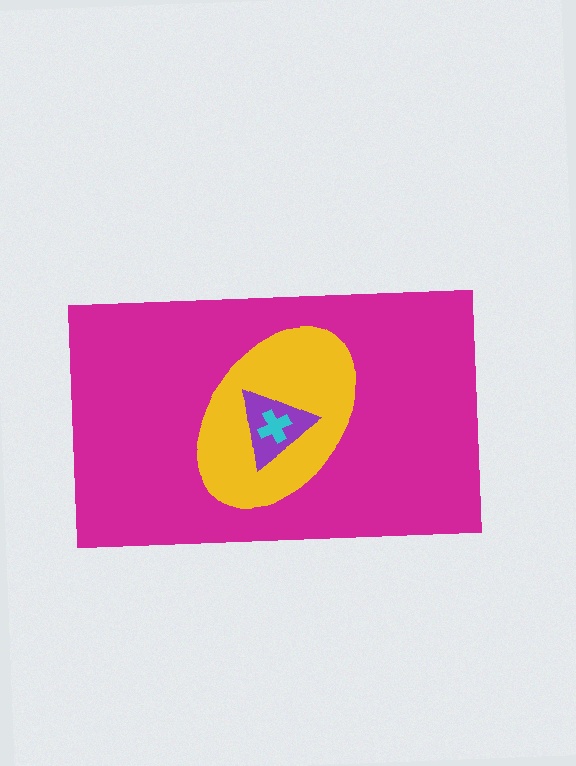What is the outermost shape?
The magenta rectangle.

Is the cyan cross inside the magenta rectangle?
Yes.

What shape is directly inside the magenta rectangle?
The yellow ellipse.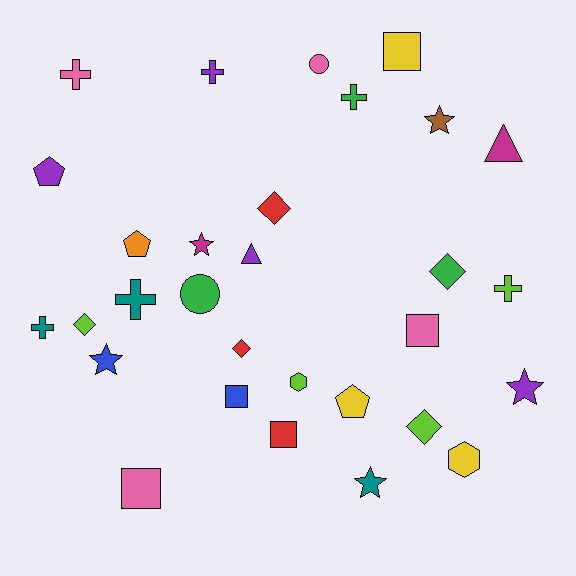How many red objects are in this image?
There are 3 red objects.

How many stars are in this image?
There are 5 stars.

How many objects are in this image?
There are 30 objects.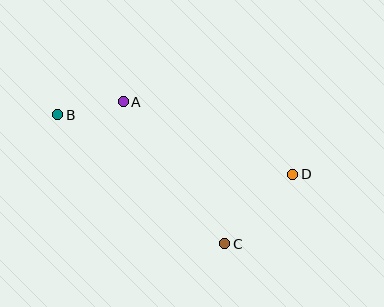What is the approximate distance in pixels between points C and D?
The distance between C and D is approximately 98 pixels.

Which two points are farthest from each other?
Points B and D are farthest from each other.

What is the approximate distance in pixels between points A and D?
The distance between A and D is approximately 185 pixels.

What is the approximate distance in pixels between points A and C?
The distance between A and C is approximately 175 pixels.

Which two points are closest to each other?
Points A and B are closest to each other.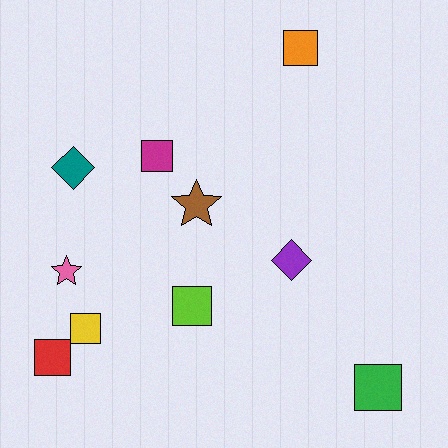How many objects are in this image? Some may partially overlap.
There are 10 objects.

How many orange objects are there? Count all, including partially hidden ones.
There is 1 orange object.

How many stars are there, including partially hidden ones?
There are 2 stars.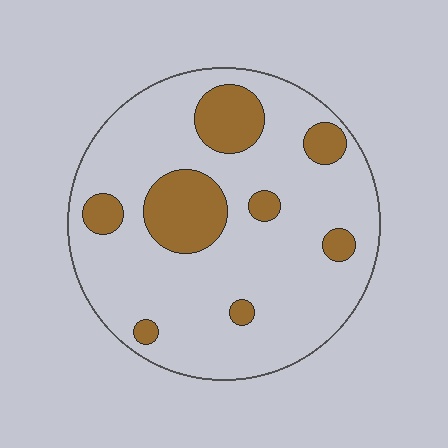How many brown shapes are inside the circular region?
8.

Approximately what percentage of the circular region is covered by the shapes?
Approximately 20%.